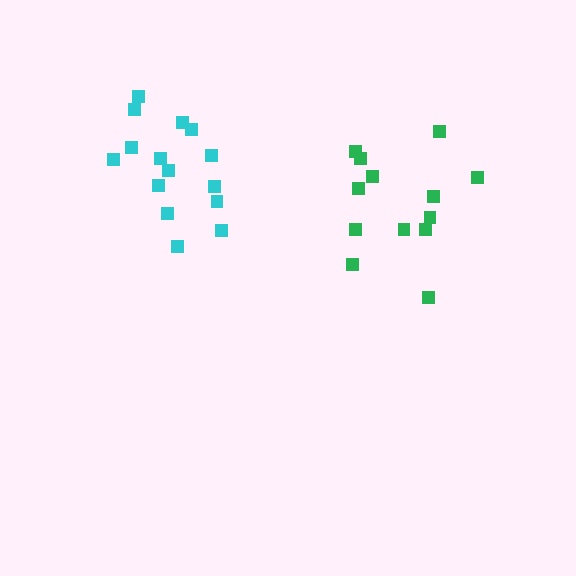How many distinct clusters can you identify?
There are 2 distinct clusters.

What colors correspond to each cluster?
The clusters are colored: green, cyan.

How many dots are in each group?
Group 1: 13 dots, Group 2: 15 dots (28 total).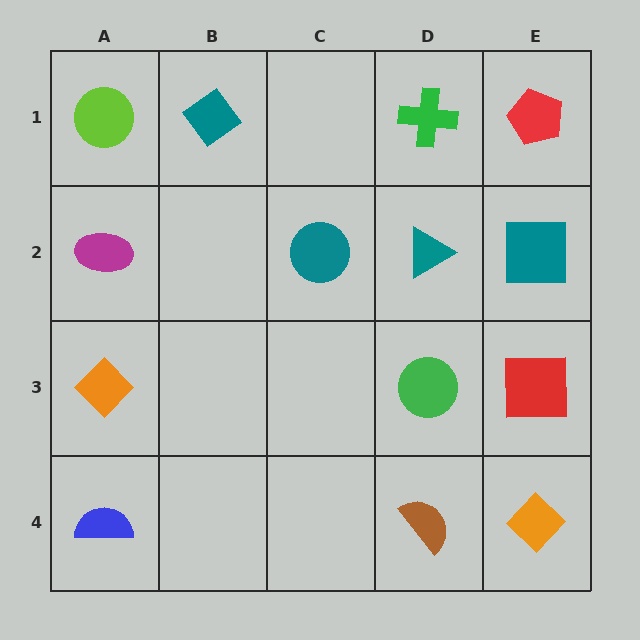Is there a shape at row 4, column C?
No, that cell is empty.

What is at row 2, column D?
A teal triangle.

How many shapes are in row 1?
4 shapes.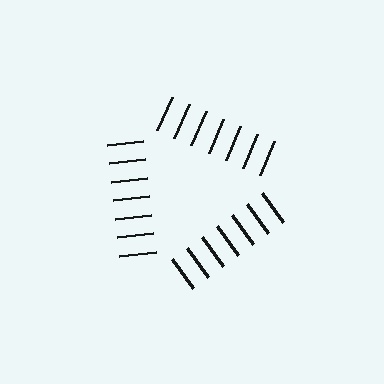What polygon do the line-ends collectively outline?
An illusory triangle — the line segments terminate on its edges but no continuous stroke is drawn.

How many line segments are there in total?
21 — 7 along each of the 3 edges.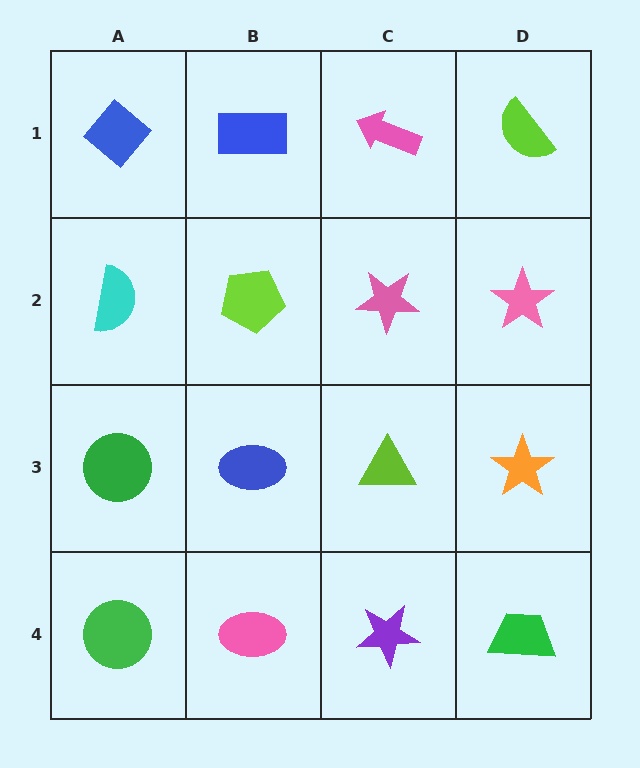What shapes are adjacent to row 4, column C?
A lime triangle (row 3, column C), a pink ellipse (row 4, column B), a green trapezoid (row 4, column D).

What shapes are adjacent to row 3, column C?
A pink star (row 2, column C), a purple star (row 4, column C), a blue ellipse (row 3, column B), an orange star (row 3, column D).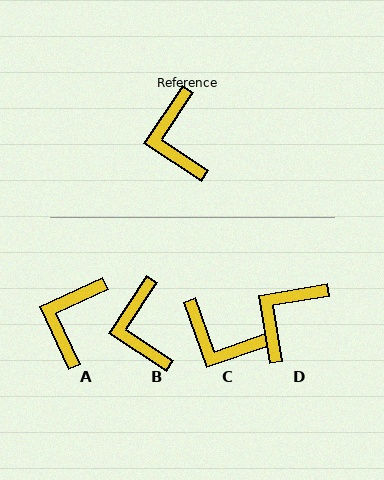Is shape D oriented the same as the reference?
No, it is off by about 47 degrees.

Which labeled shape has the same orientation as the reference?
B.